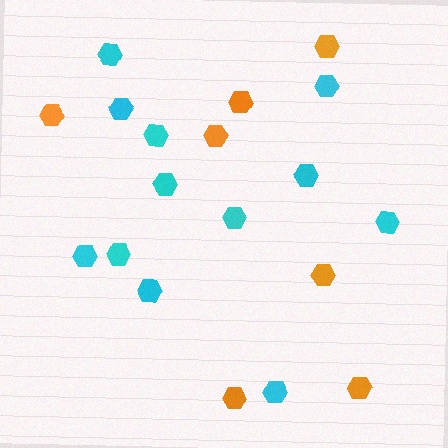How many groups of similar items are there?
There are 2 groups: one group of orange hexagons (7) and one group of cyan hexagons (12).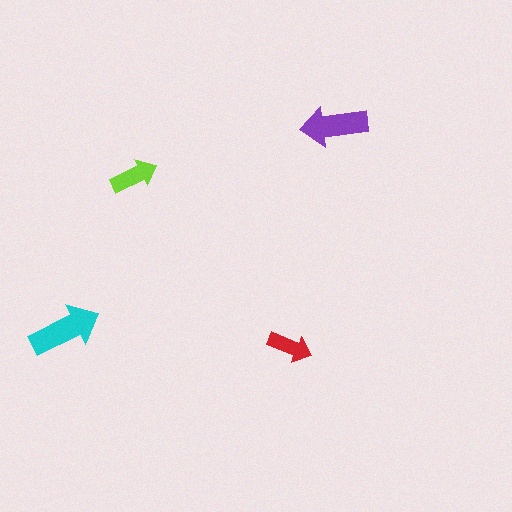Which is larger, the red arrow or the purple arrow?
The purple one.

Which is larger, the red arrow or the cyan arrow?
The cyan one.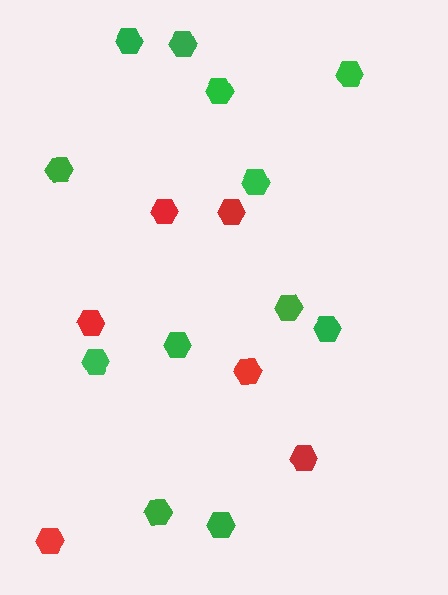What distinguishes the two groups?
There are 2 groups: one group of red hexagons (6) and one group of green hexagons (12).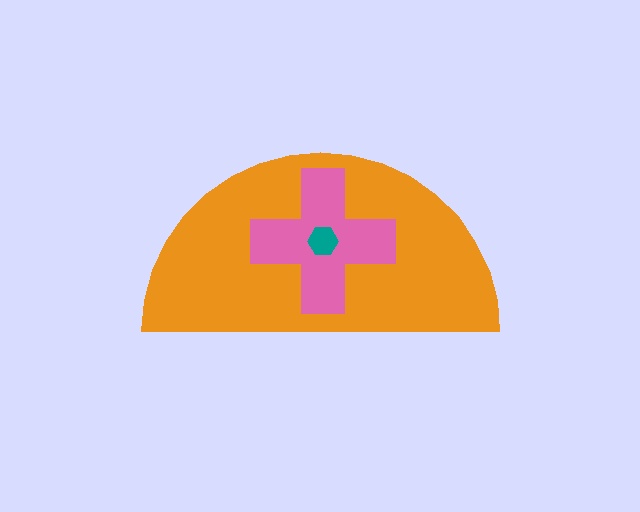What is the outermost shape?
The orange semicircle.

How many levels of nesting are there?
3.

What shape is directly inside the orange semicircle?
The pink cross.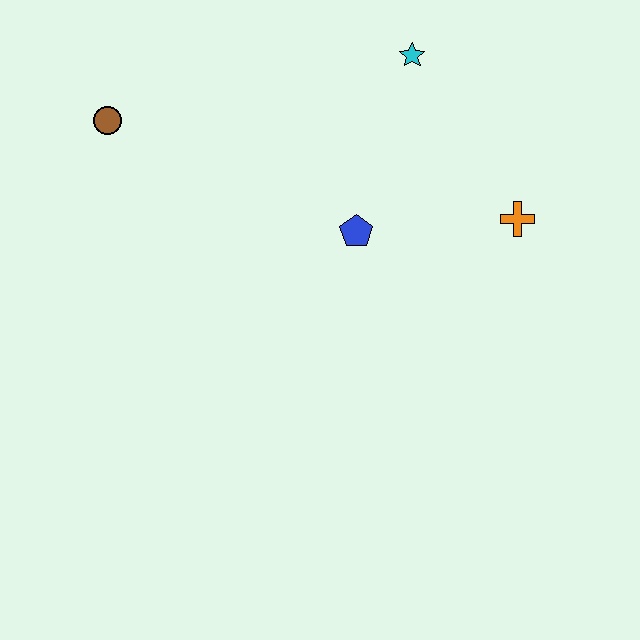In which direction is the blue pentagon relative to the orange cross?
The blue pentagon is to the left of the orange cross.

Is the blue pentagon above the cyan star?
No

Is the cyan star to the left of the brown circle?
No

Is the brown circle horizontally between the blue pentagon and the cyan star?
No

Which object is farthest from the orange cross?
The brown circle is farthest from the orange cross.